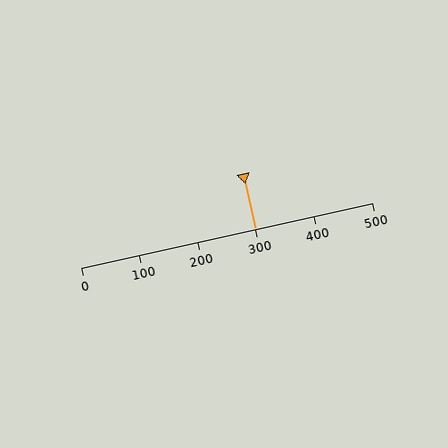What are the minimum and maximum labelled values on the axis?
The axis runs from 0 to 500.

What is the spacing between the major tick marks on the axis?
The major ticks are spaced 100 apart.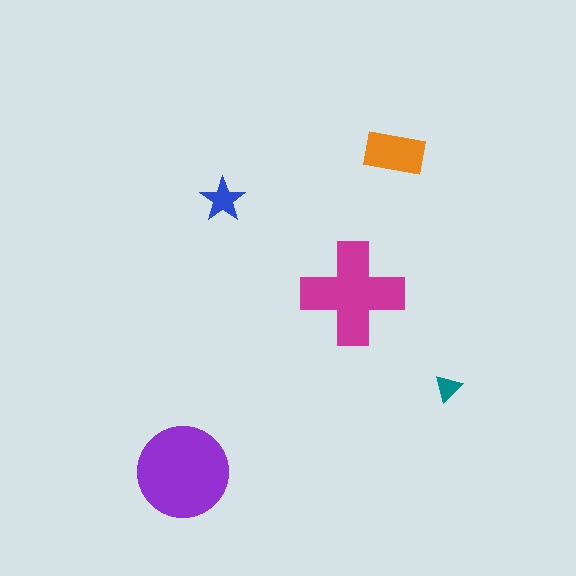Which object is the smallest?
The teal triangle.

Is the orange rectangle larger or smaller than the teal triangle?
Larger.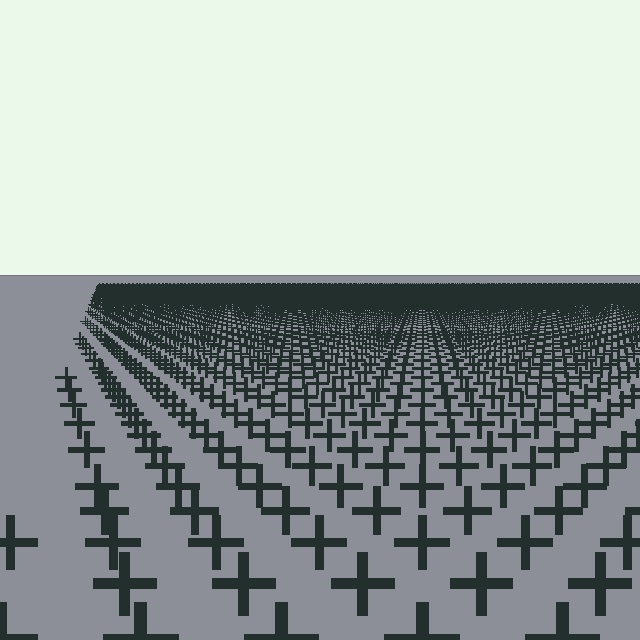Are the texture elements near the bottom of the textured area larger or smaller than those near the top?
Larger. Near the bottom, elements are closer to the viewer and appear at a bigger on-screen size.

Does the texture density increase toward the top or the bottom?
Density increases toward the top.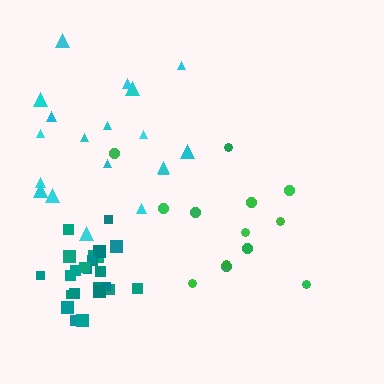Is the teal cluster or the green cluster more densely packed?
Teal.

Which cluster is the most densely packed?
Teal.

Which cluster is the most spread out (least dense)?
Cyan.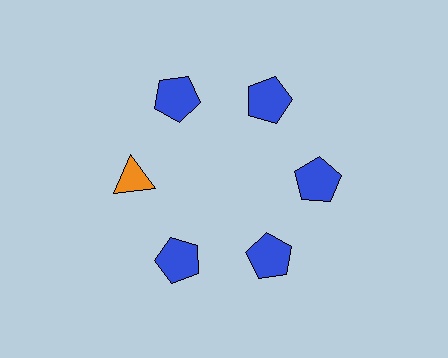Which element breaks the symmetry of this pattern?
The orange triangle at roughly the 9 o'clock position breaks the symmetry. All other shapes are blue pentagons.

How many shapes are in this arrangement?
There are 6 shapes arranged in a ring pattern.